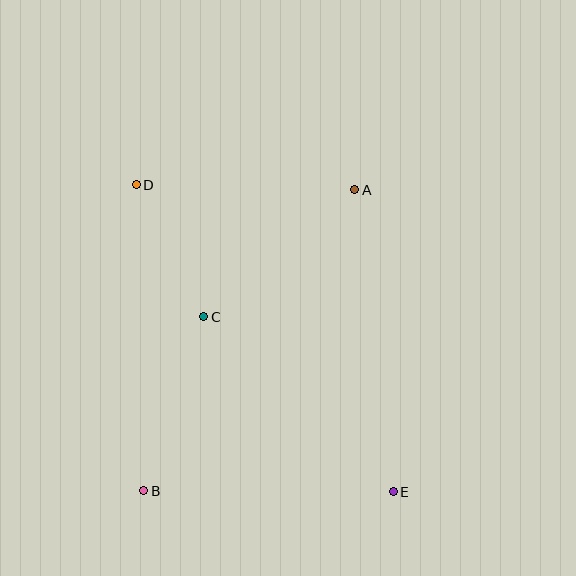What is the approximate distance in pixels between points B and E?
The distance between B and E is approximately 249 pixels.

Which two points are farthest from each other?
Points D and E are farthest from each other.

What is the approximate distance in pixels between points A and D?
The distance between A and D is approximately 219 pixels.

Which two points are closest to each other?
Points C and D are closest to each other.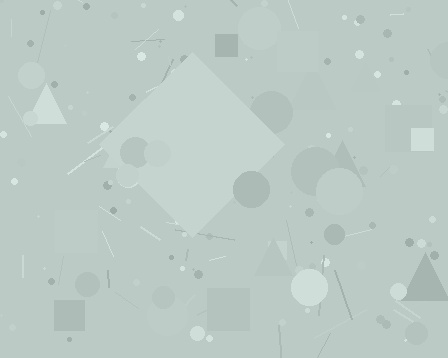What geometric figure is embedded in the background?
A diamond is embedded in the background.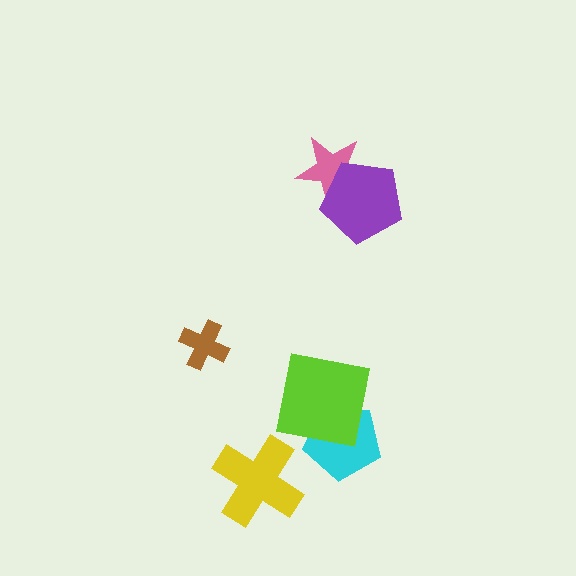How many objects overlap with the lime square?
1 object overlaps with the lime square.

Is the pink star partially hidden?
Yes, it is partially covered by another shape.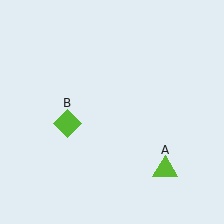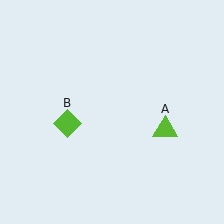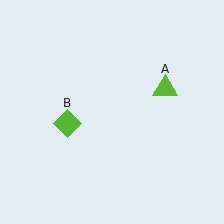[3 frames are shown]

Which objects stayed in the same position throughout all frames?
Lime diamond (object B) remained stationary.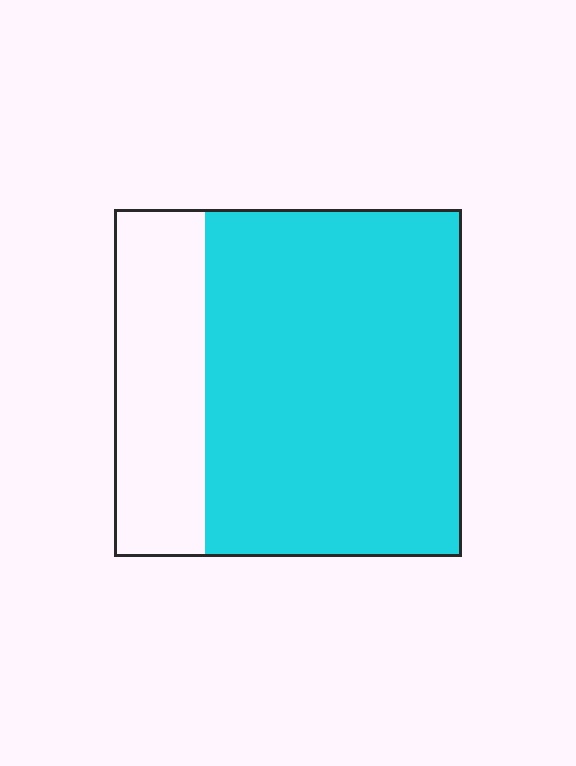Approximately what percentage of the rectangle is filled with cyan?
Approximately 75%.